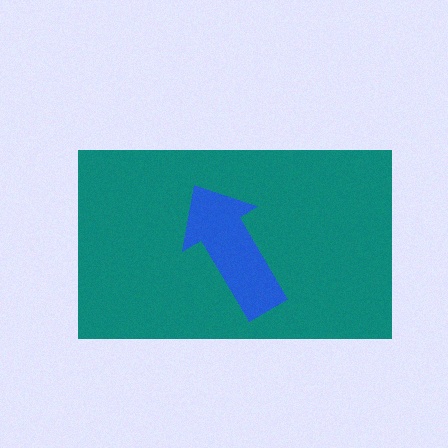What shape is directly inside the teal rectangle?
The blue arrow.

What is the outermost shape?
The teal rectangle.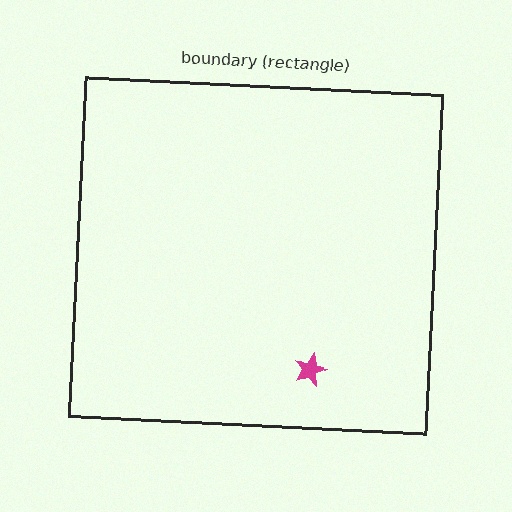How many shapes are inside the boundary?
1 inside, 0 outside.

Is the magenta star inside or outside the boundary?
Inside.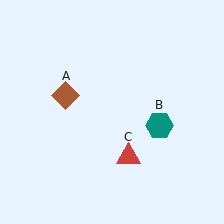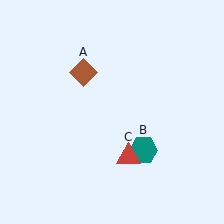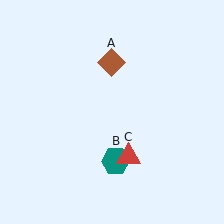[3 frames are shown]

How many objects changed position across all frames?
2 objects changed position: brown diamond (object A), teal hexagon (object B).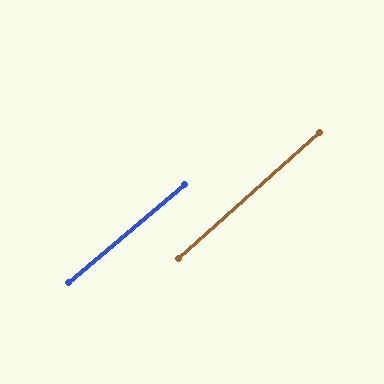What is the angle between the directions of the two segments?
Approximately 2 degrees.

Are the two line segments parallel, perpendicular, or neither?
Parallel — their directions differ by only 1.6°.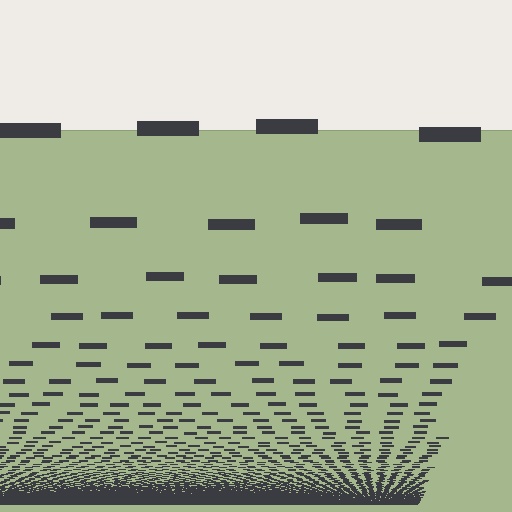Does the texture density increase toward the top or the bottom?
Density increases toward the bottom.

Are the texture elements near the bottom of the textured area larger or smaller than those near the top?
Smaller. The gradient is inverted — elements near the bottom are smaller and denser.